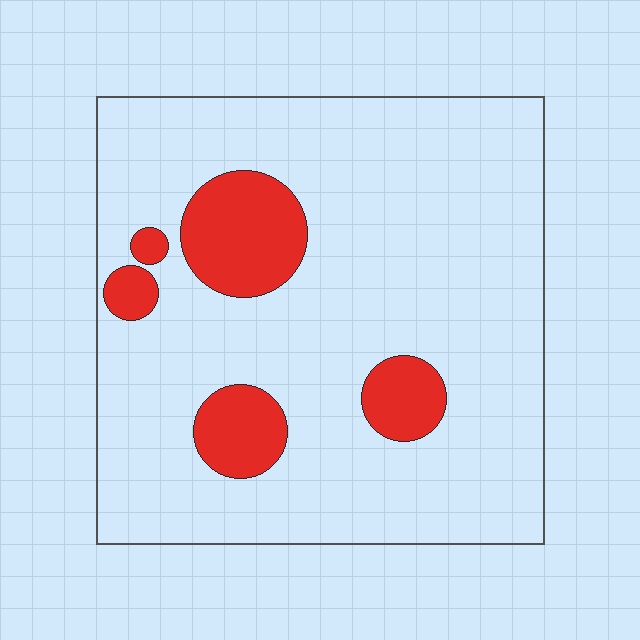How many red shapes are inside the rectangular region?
5.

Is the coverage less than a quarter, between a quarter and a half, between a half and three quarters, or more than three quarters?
Less than a quarter.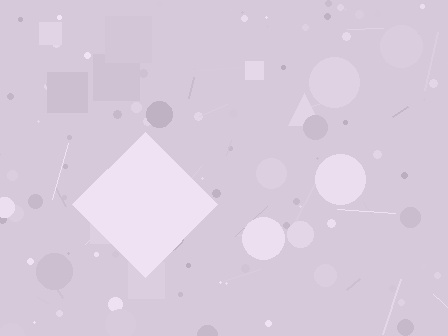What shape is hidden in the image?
A diamond is hidden in the image.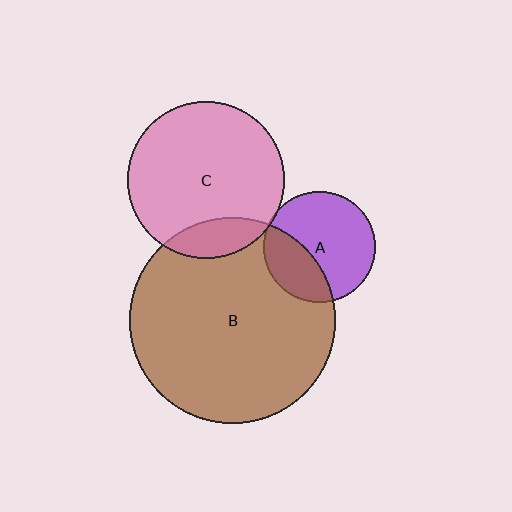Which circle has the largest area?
Circle B (brown).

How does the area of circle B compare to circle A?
Approximately 3.4 times.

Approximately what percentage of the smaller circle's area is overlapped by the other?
Approximately 30%.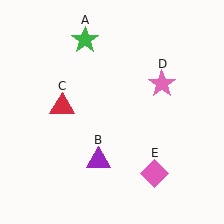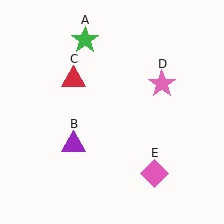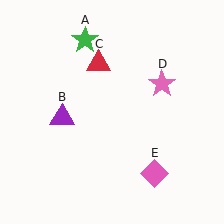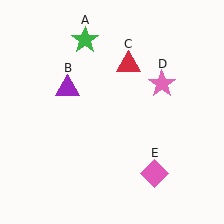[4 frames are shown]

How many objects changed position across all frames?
2 objects changed position: purple triangle (object B), red triangle (object C).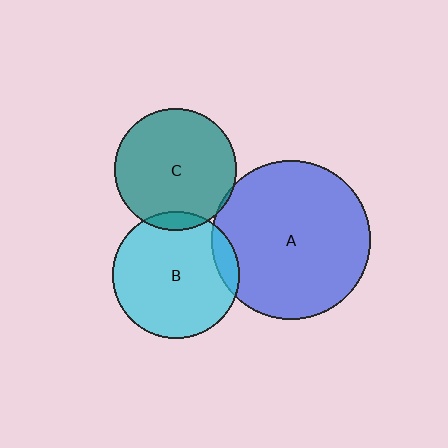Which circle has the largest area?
Circle A (blue).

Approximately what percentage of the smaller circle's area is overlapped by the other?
Approximately 10%.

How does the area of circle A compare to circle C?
Approximately 1.7 times.